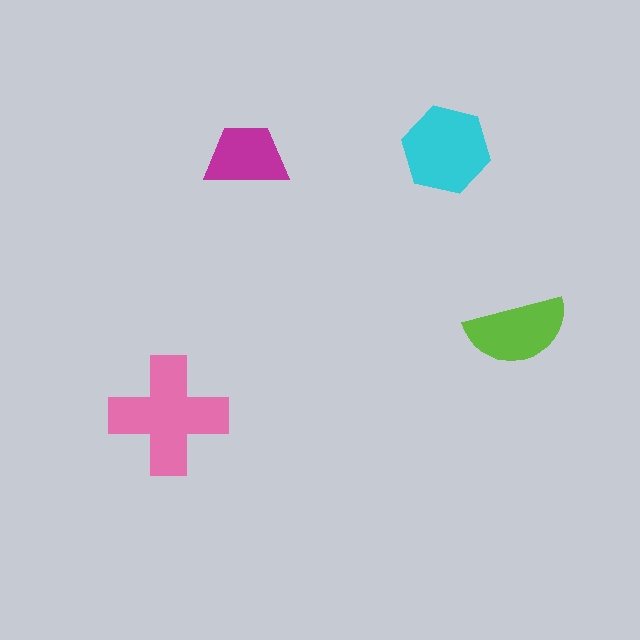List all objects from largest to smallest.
The pink cross, the cyan hexagon, the lime semicircle, the magenta trapezoid.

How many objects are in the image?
There are 4 objects in the image.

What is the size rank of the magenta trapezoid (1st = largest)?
4th.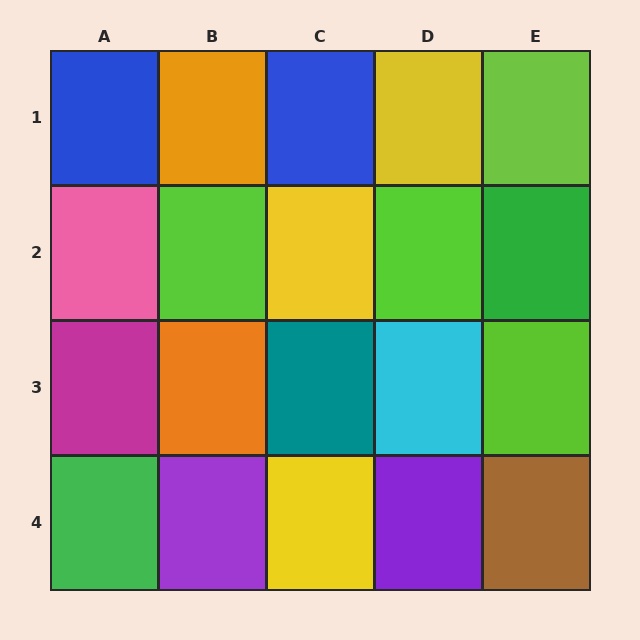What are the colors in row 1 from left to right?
Blue, orange, blue, yellow, lime.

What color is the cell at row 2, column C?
Yellow.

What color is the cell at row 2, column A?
Pink.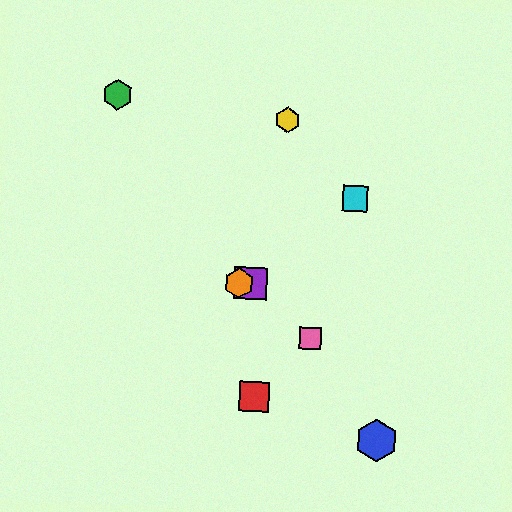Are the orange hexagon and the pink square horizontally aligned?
No, the orange hexagon is at y≈283 and the pink square is at y≈338.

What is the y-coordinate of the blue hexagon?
The blue hexagon is at y≈441.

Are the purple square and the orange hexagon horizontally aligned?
Yes, both are at y≈284.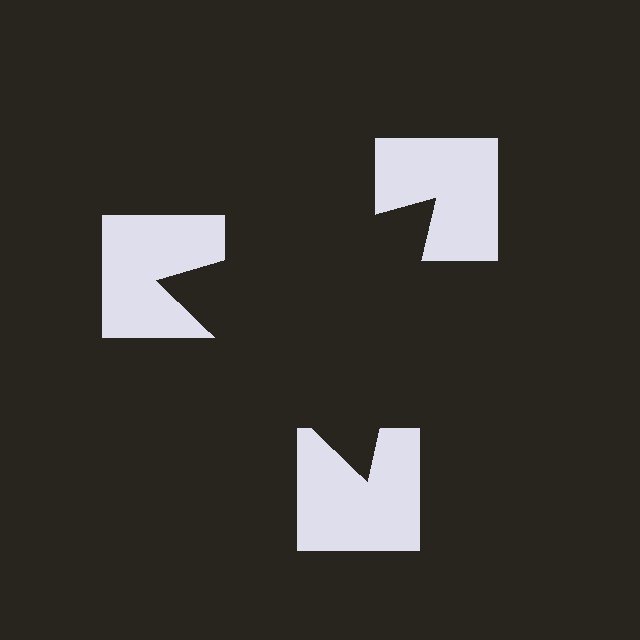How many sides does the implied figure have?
3 sides.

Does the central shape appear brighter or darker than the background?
It typically appears slightly darker than the background, even though no actual brightness change is drawn.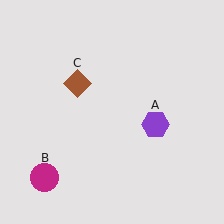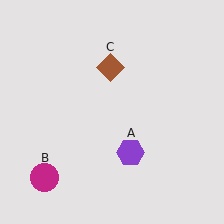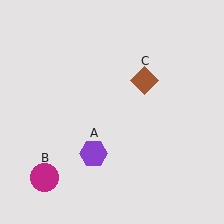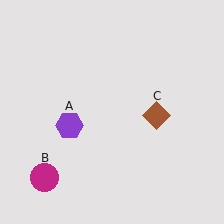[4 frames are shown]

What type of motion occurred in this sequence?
The purple hexagon (object A), brown diamond (object C) rotated clockwise around the center of the scene.